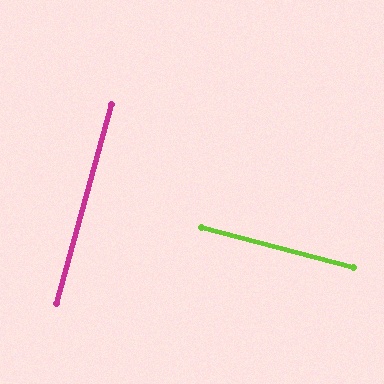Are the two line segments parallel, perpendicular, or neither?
Perpendicular — they meet at approximately 89°.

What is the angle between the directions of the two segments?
Approximately 89 degrees.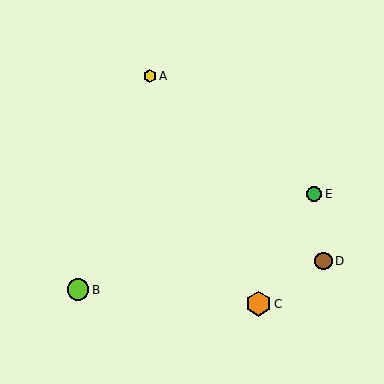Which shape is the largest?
The orange hexagon (labeled C) is the largest.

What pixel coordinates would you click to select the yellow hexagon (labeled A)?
Click at (150, 76) to select the yellow hexagon A.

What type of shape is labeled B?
Shape B is a lime circle.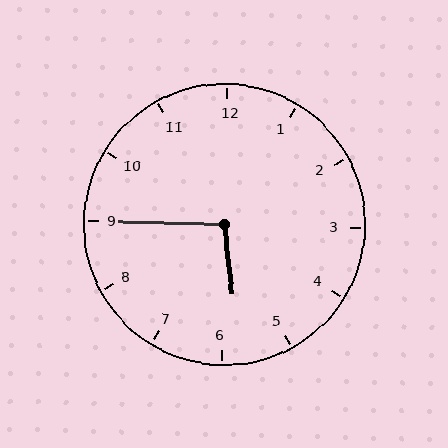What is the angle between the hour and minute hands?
Approximately 98 degrees.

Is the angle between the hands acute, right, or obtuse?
It is obtuse.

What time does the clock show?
5:45.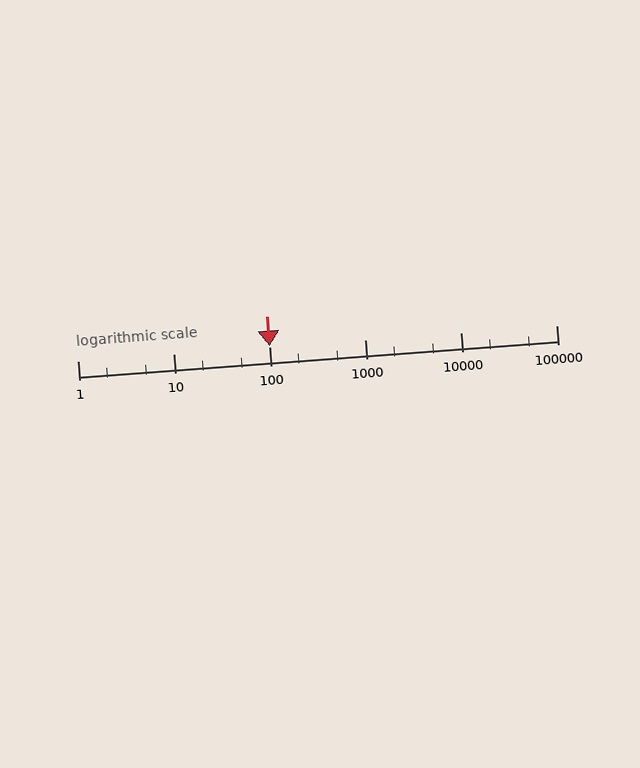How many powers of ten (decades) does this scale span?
The scale spans 5 decades, from 1 to 100000.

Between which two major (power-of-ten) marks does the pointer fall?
The pointer is between 100 and 1000.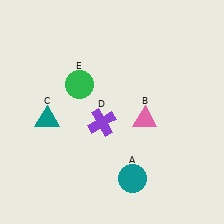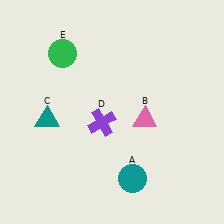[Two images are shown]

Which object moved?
The green circle (E) moved up.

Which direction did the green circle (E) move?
The green circle (E) moved up.